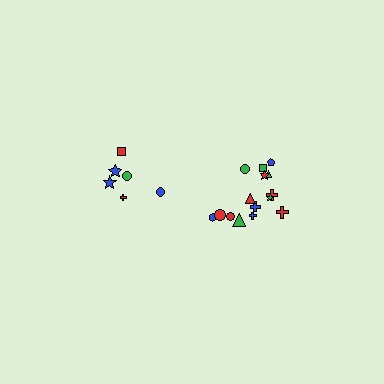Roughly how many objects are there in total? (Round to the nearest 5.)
Roughly 20 objects in total.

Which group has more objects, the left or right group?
The right group.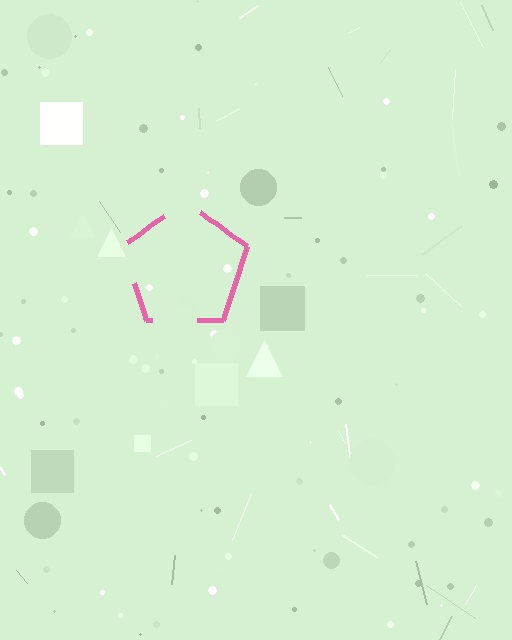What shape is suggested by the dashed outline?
The dashed outline suggests a pentagon.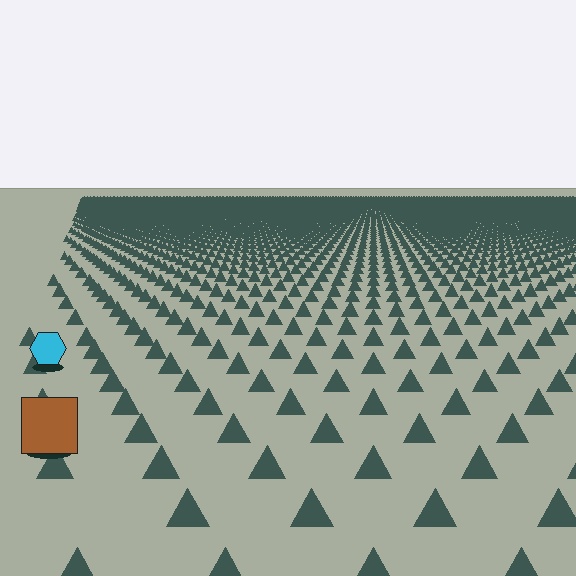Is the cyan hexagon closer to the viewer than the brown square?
No. The brown square is closer — you can tell from the texture gradient: the ground texture is coarser near it.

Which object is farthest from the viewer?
The cyan hexagon is farthest from the viewer. It appears smaller and the ground texture around it is denser.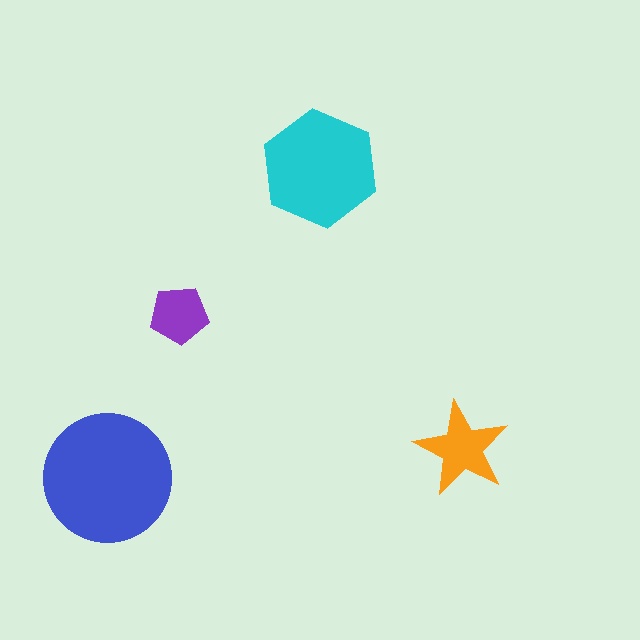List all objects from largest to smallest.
The blue circle, the cyan hexagon, the orange star, the purple pentagon.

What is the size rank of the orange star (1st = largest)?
3rd.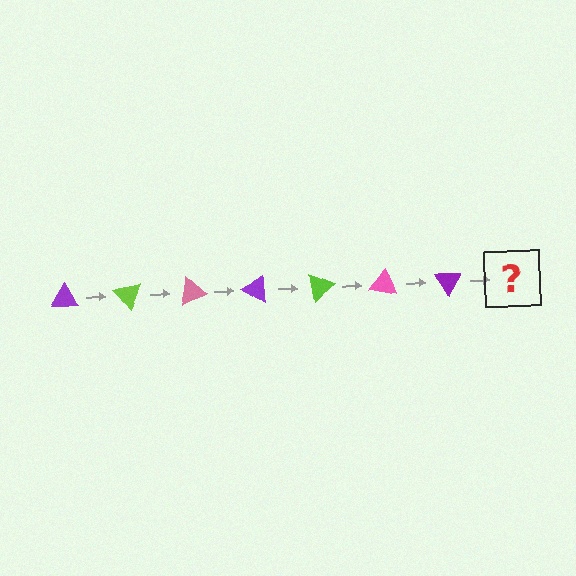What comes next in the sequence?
The next element should be a lime triangle, rotated 350 degrees from the start.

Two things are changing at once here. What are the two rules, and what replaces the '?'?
The two rules are that it rotates 50 degrees each step and the color cycles through purple, lime, and pink. The '?' should be a lime triangle, rotated 350 degrees from the start.